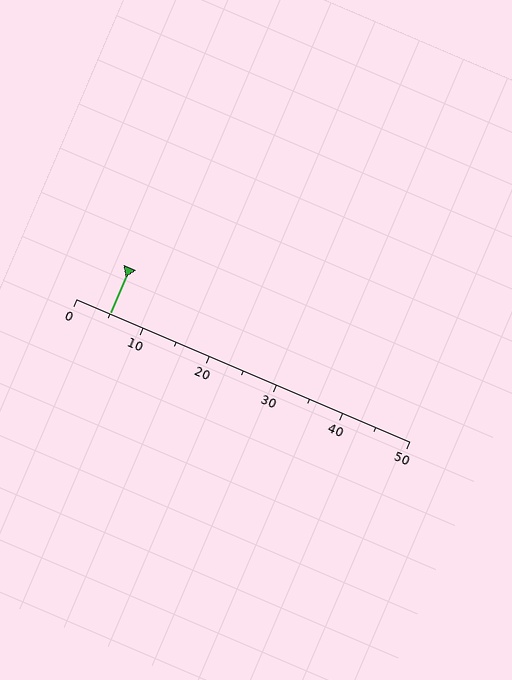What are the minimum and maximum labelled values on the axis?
The axis runs from 0 to 50.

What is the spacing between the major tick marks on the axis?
The major ticks are spaced 10 apart.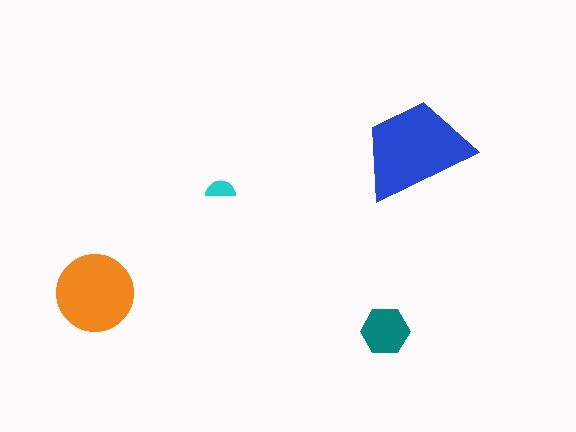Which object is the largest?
The blue trapezoid.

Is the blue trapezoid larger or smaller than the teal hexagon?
Larger.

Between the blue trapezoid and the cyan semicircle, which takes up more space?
The blue trapezoid.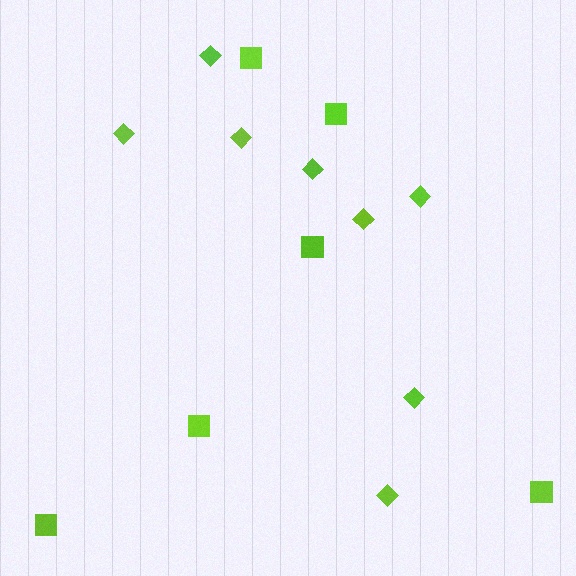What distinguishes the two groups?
There are 2 groups: one group of diamonds (8) and one group of squares (6).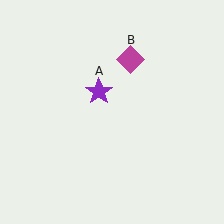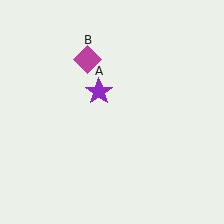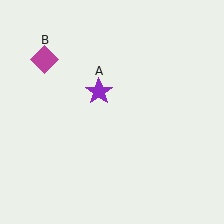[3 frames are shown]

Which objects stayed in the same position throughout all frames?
Purple star (object A) remained stationary.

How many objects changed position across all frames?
1 object changed position: magenta diamond (object B).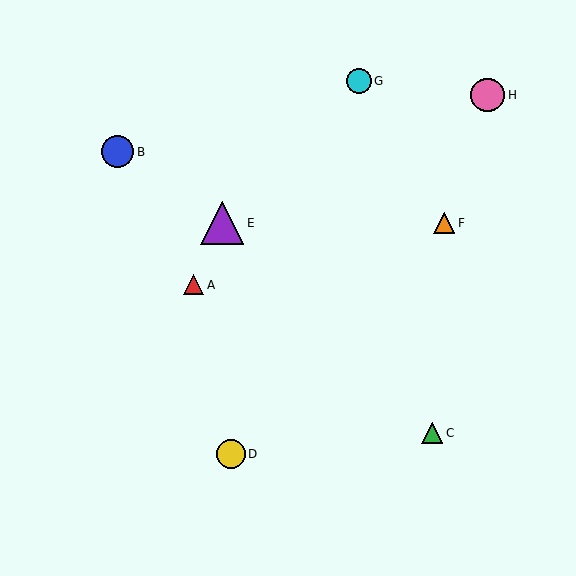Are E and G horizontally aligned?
No, E is at y≈223 and G is at y≈81.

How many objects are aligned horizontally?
2 objects (E, F) are aligned horizontally.